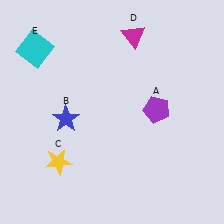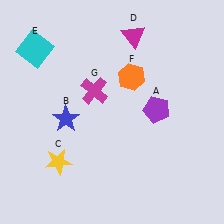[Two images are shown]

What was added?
An orange hexagon (F), a magenta cross (G) were added in Image 2.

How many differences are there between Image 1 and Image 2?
There are 2 differences between the two images.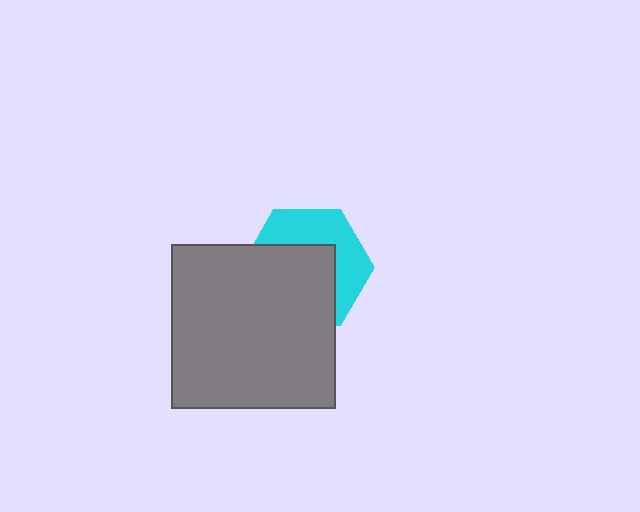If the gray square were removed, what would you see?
You would see the complete cyan hexagon.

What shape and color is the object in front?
The object in front is a gray square.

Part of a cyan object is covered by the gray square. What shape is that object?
It is a hexagon.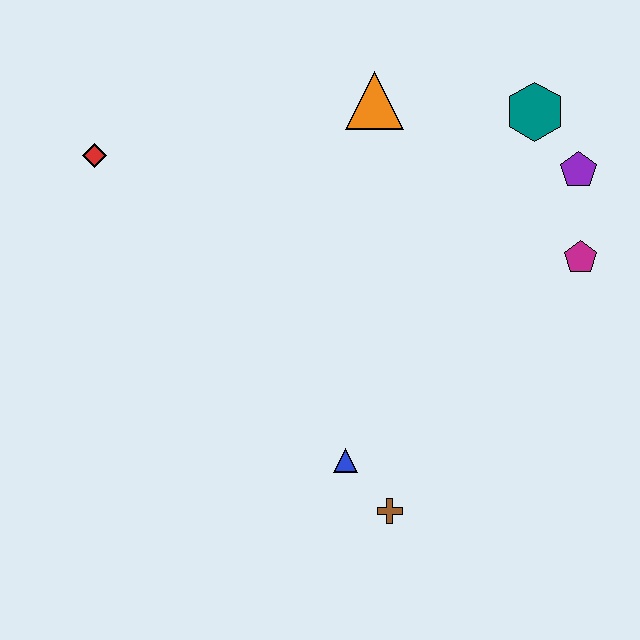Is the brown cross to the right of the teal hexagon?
No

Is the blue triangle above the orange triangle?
No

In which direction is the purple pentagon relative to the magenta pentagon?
The purple pentagon is above the magenta pentagon.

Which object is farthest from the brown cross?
The red diamond is farthest from the brown cross.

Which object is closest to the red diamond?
The orange triangle is closest to the red diamond.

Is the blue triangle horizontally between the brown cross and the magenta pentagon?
No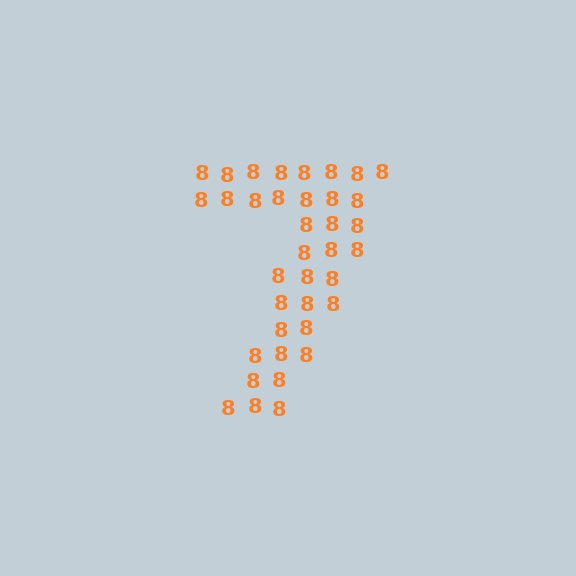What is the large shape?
The large shape is the digit 7.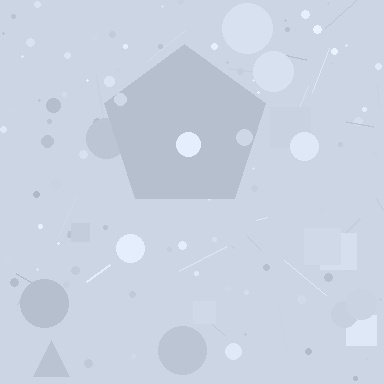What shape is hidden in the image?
A pentagon is hidden in the image.